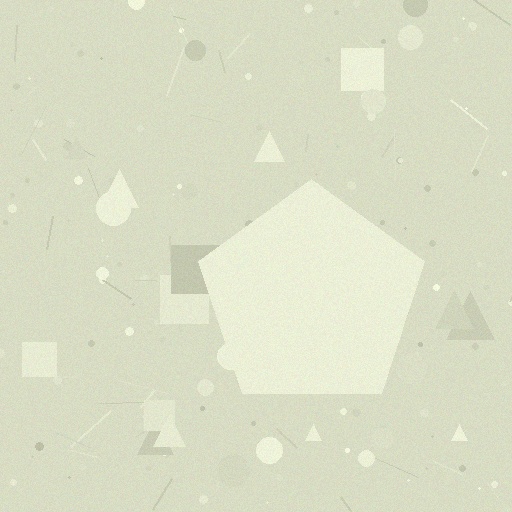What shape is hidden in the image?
A pentagon is hidden in the image.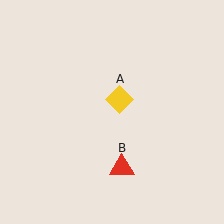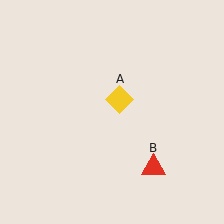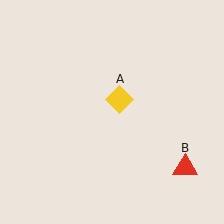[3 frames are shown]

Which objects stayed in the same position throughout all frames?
Yellow diamond (object A) remained stationary.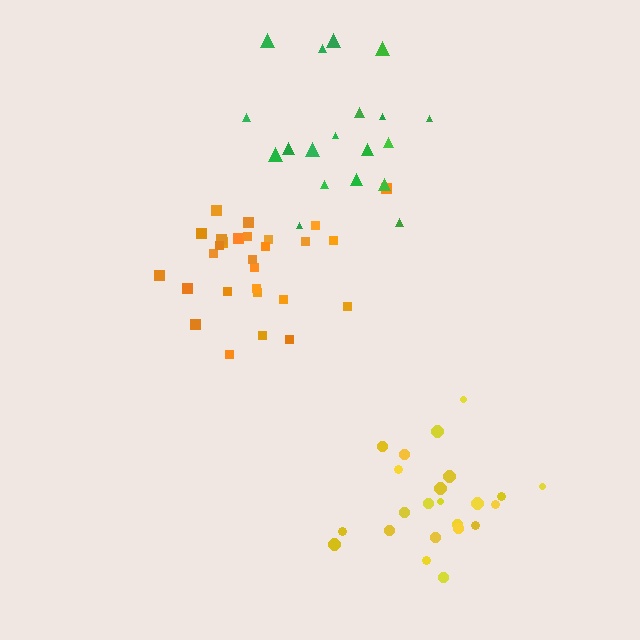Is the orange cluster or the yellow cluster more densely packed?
Yellow.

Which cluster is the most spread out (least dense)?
Green.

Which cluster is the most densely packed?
Yellow.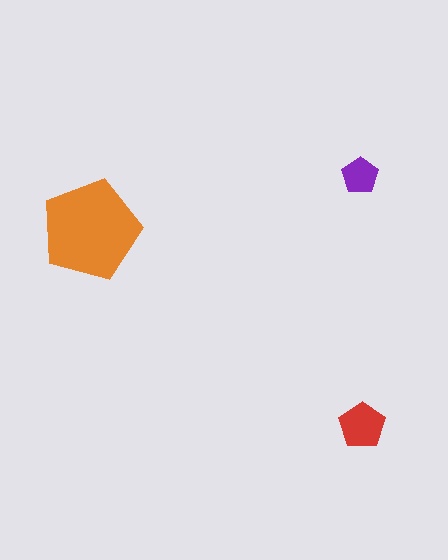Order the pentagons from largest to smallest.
the orange one, the red one, the purple one.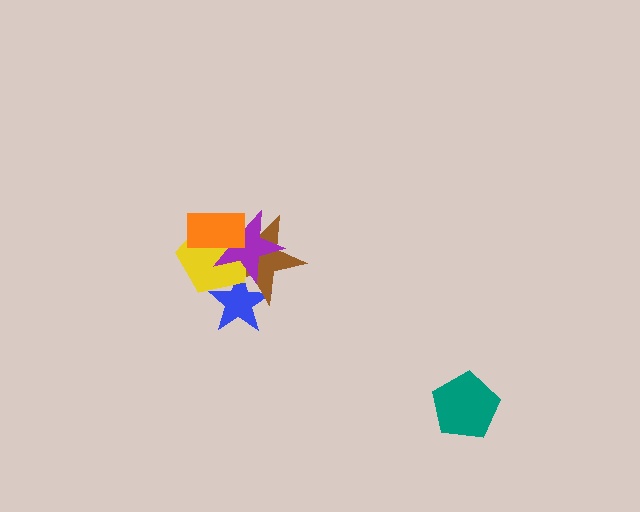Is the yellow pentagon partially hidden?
Yes, it is partially covered by another shape.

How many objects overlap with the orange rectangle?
3 objects overlap with the orange rectangle.